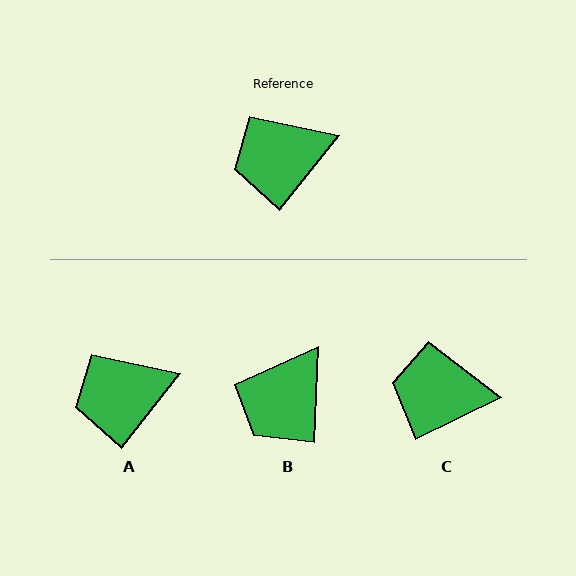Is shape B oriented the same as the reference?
No, it is off by about 36 degrees.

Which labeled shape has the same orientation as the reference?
A.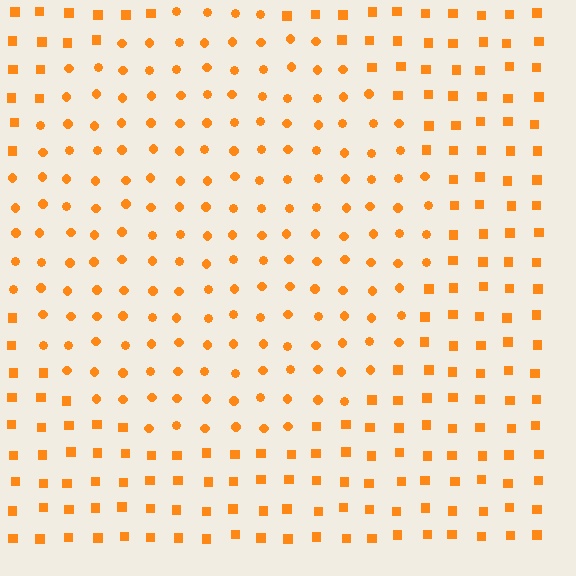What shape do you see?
I see a circle.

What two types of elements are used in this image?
The image uses circles inside the circle region and squares outside it.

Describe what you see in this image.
The image is filled with small orange elements arranged in a uniform grid. A circle-shaped region contains circles, while the surrounding area contains squares. The boundary is defined purely by the change in element shape.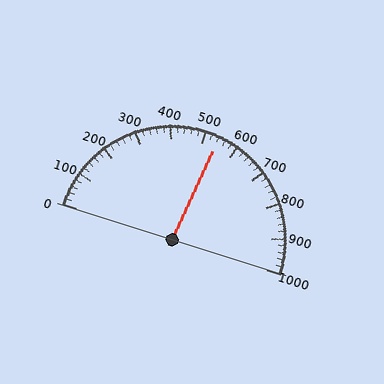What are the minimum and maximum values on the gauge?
The gauge ranges from 0 to 1000.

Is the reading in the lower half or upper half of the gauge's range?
The reading is in the upper half of the range (0 to 1000).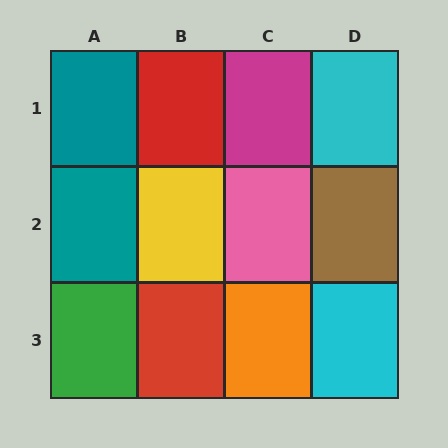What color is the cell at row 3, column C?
Orange.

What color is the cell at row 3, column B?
Red.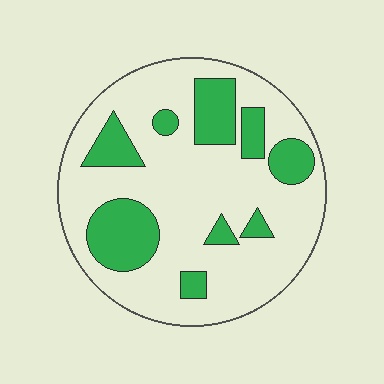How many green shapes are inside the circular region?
9.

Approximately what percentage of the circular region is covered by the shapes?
Approximately 25%.